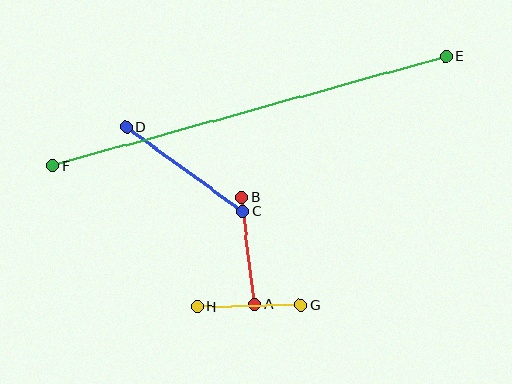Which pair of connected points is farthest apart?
Points E and F are farthest apart.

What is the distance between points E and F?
The distance is approximately 407 pixels.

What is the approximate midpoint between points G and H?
The midpoint is at approximately (249, 306) pixels.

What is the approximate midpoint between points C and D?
The midpoint is at approximately (184, 169) pixels.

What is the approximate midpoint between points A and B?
The midpoint is at approximately (248, 251) pixels.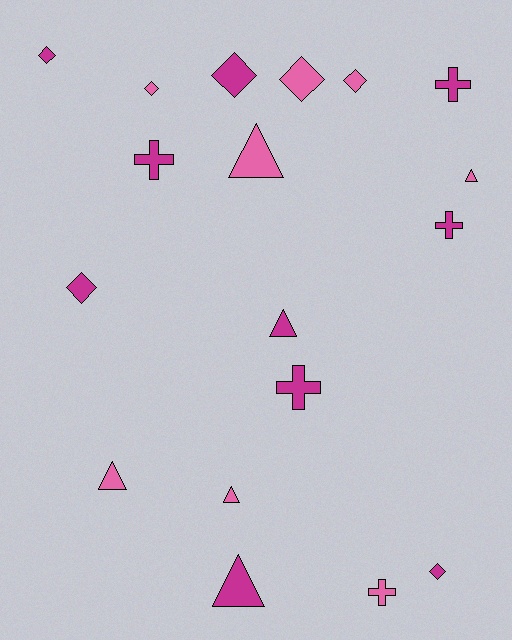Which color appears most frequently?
Magenta, with 10 objects.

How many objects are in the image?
There are 18 objects.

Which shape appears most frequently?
Diamond, with 7 objects.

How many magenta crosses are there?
There are 4 magenta crosses.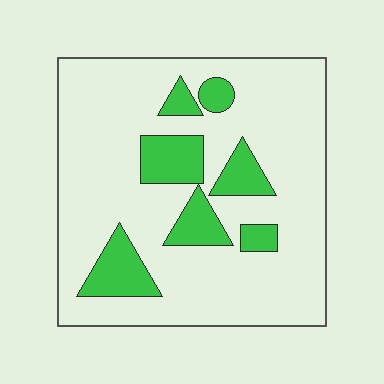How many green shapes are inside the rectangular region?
7.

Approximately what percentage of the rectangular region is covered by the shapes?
Approximately 20%.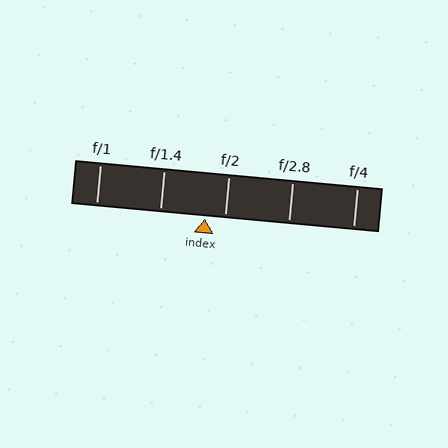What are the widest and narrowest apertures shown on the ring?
The widest aperture shown is f/1 and the narrowest is f/4.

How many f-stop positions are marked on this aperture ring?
There are 5 f-stop positions marked.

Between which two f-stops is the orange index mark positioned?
The index mark is between f/1.4 and f/2.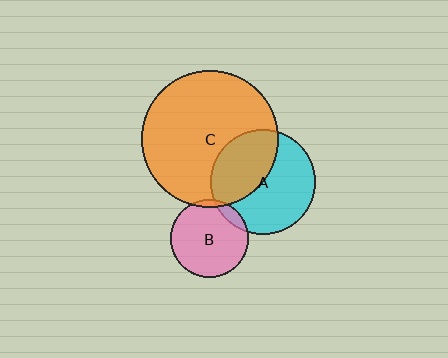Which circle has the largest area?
Circle C (orange).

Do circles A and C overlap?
Yes.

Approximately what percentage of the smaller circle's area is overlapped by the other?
Approximately 40%.